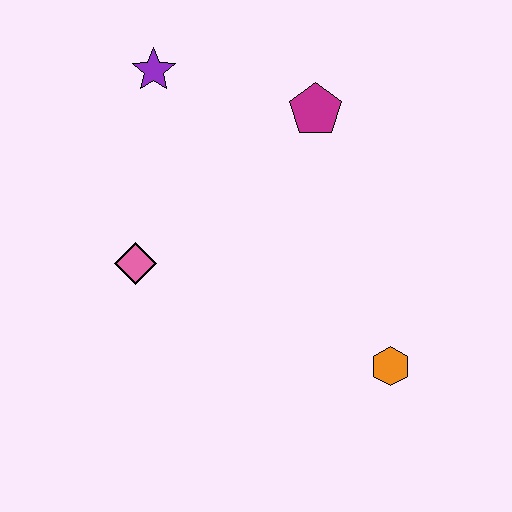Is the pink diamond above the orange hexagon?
Yes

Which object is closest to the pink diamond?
The purple star is closest to the pink diamond.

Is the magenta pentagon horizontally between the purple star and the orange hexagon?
Yes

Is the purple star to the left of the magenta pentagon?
Yes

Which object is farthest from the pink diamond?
The orange hexagon is farthest from the pink diamond.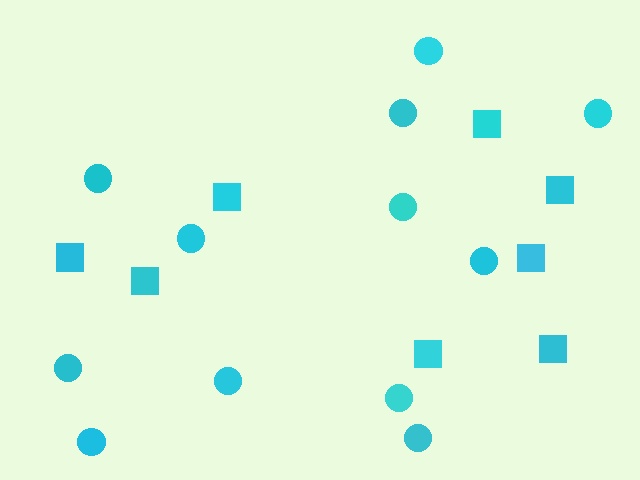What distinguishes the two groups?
There are 2 groups: one group of circles (12) and one group of squares (8).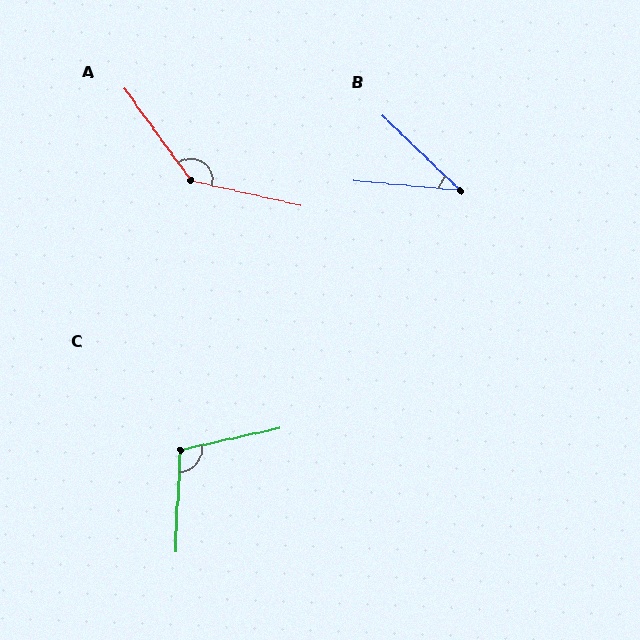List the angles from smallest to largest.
B (39°), C (105°), A (139°).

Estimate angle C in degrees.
Approximately 105 degrees.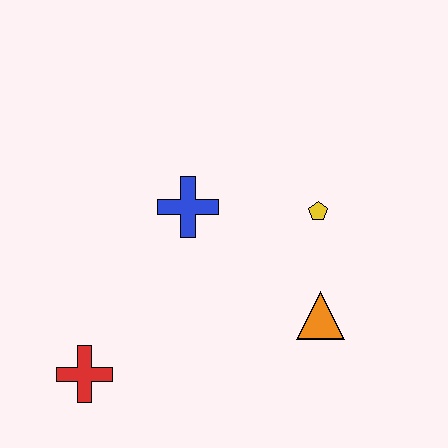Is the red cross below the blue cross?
Yes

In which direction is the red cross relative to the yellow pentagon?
The red cross is to the left of the yellow pentagon.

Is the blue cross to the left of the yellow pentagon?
Yes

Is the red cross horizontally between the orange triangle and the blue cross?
No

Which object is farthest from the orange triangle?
The red cross is farthest from the orange triangle.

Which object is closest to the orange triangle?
The yellow pentagon is closest to the orange triangle.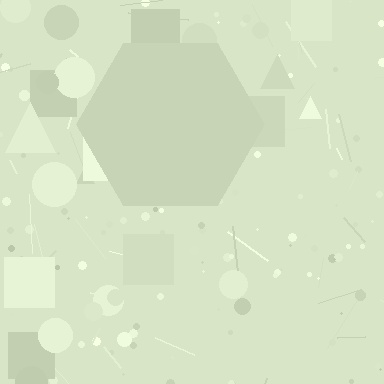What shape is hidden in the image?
A hexagon is hidden in the image.